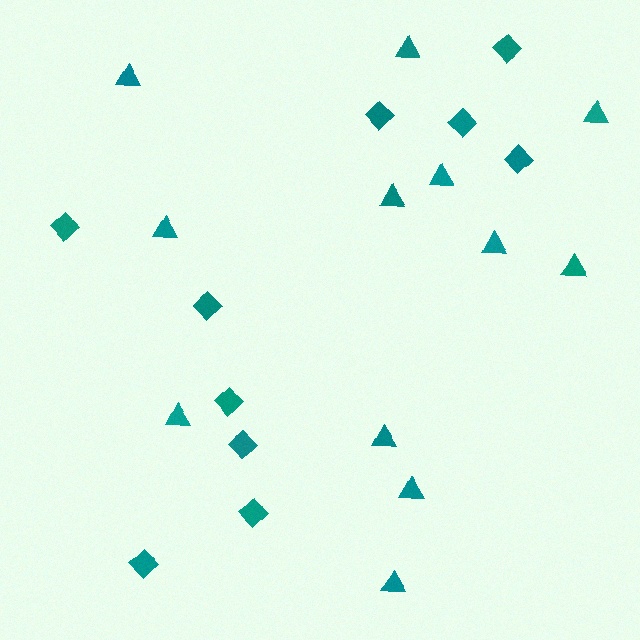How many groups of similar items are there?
There are 2 groups: one group of triangles (12) and one group of diamonds (10).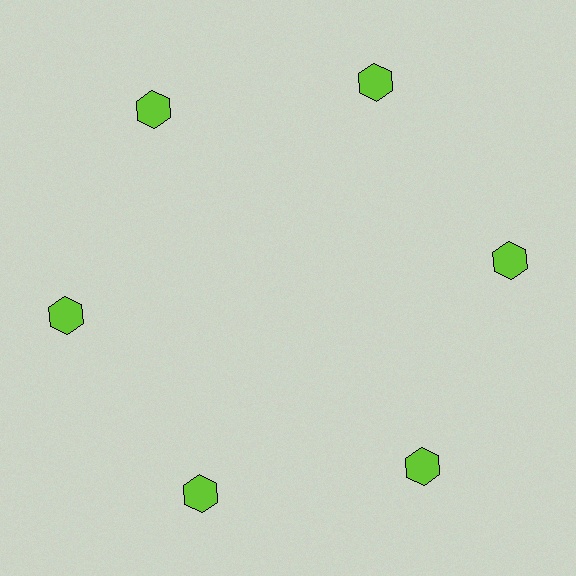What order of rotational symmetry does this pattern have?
This pattern has 6-fold rotational symmetry.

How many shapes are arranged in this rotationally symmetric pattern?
There are 6 shapes, arranged in 6 groups of 1.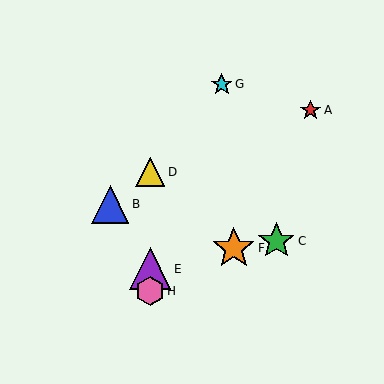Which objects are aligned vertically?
Objects D, E, H are aligned vertically.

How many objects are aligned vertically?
3 objects (D, E, H) are aligned vertically.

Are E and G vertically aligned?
No, E is at x≈150 and G is at x≈222.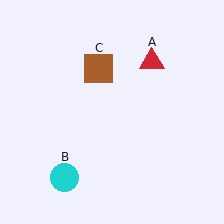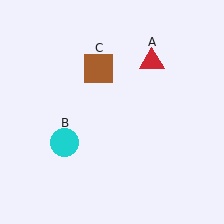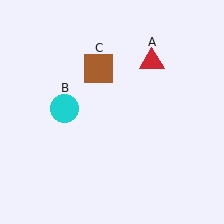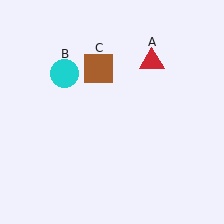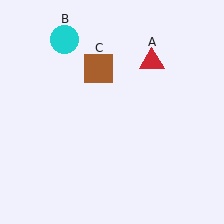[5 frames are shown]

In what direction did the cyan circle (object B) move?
The cyan circle (object B) moved up.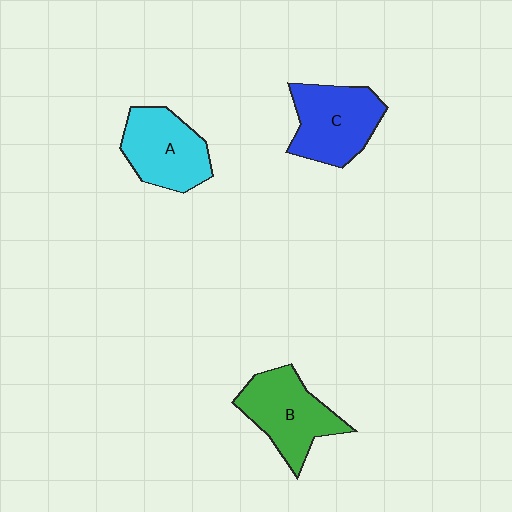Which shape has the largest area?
Shape C (blue).